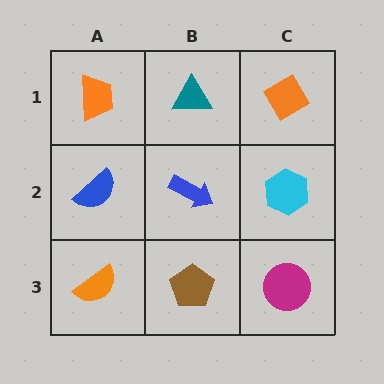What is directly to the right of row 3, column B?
A magenta circle.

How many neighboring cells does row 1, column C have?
2.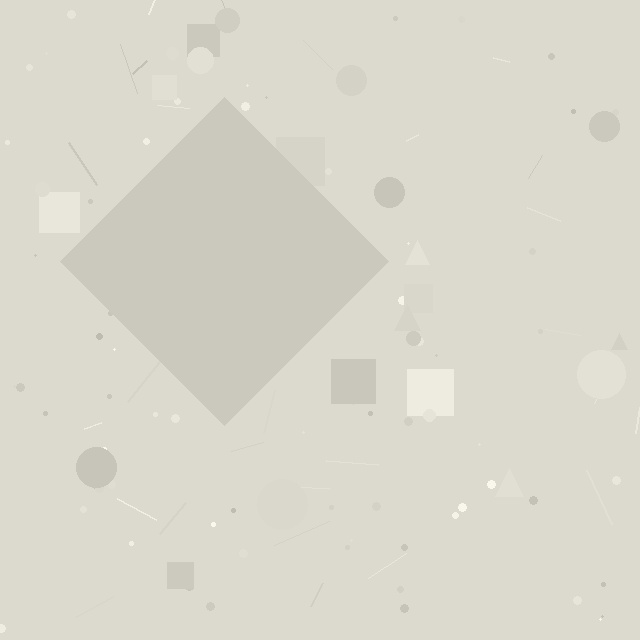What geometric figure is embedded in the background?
A diamond is embedded in the background.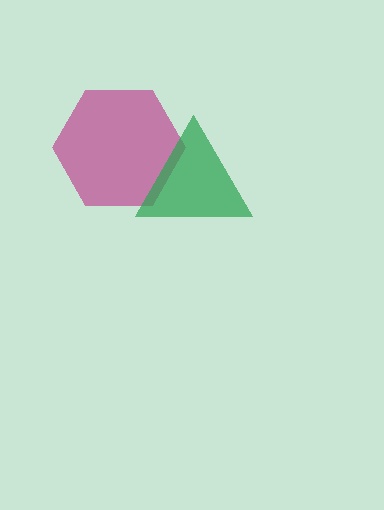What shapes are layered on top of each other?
The layered shapes are: a magenta hexagon, a green triangle.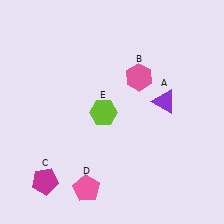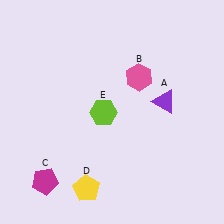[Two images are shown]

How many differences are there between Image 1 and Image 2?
There is 1 difference between the two images.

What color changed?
The pentagon (D) changed from pink in Image 1 to yellow in Image 2.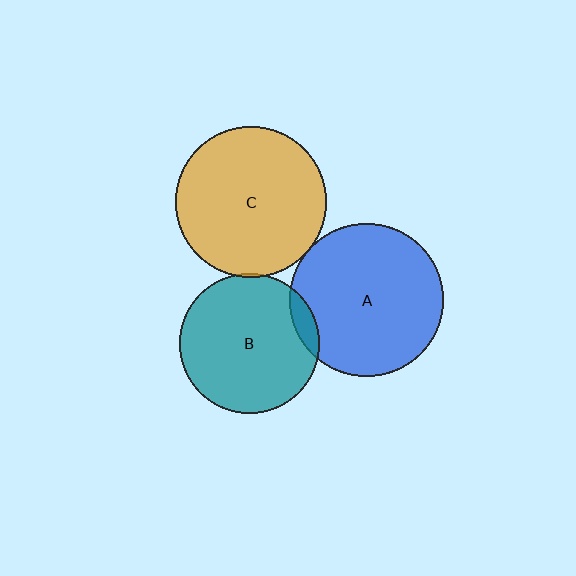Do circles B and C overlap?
Yes.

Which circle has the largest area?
Circle A (blue).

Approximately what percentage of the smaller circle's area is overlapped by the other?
Approximately 5%.